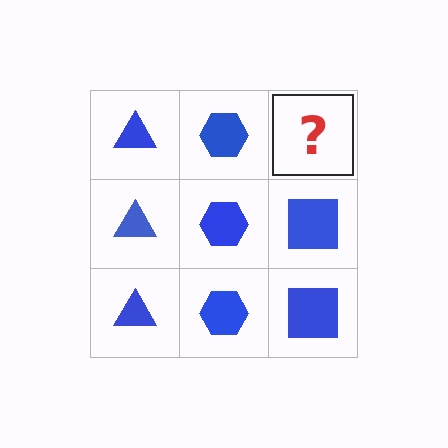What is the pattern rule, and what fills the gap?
The rule is that each column has a consistent shape. The gap should be filled with a blue square.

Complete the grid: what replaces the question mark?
The question mark should be replaced with a blue square.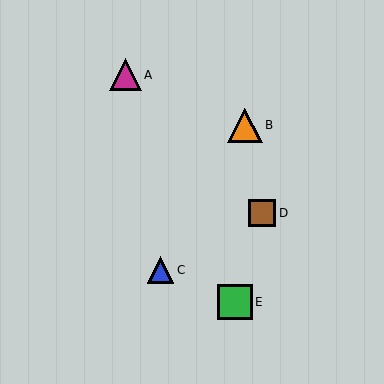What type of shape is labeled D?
Shape D is a brown square.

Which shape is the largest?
The green square (labeled E) is the largest.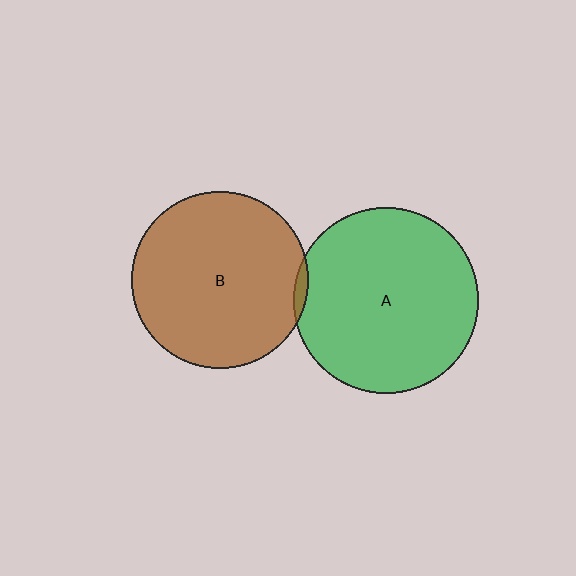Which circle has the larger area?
Circle A (green).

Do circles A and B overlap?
Yes.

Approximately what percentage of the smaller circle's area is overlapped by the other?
Approximately 5%.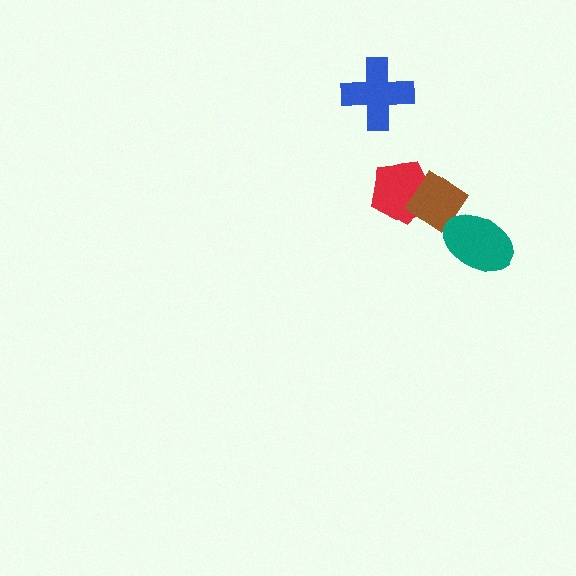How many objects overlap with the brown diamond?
2 objects overlap with the brown diamond.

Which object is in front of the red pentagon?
The brown diamond is in front of the red pentagon.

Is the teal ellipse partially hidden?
No, no other shape covers it.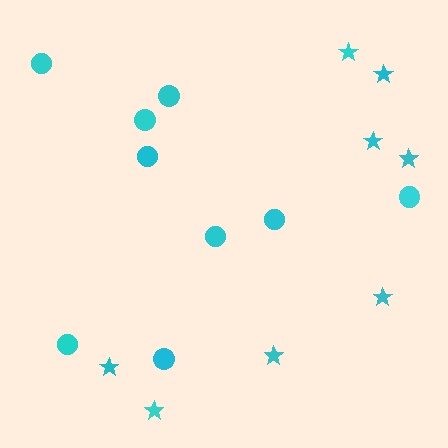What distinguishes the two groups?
There are 2 groups: one group of circles (9) and one group of stars (8).